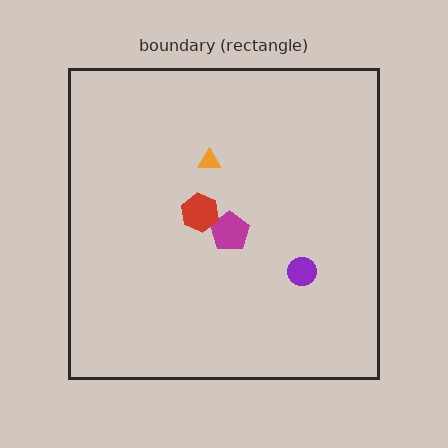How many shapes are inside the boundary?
4 inside, 0 outside.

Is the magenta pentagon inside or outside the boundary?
Inside.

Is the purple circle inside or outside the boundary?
Inside.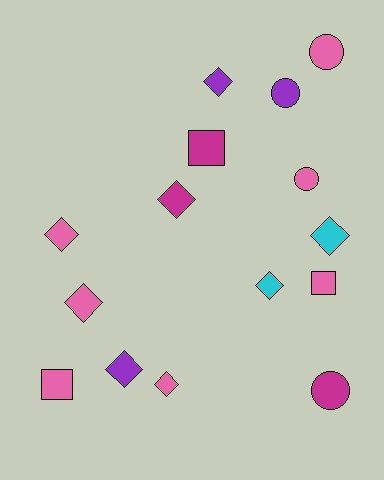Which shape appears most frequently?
Diamond, with 8 objects.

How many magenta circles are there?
There is 1 magenta circle.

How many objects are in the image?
There are 15 objects.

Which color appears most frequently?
Pink, with 7 objects.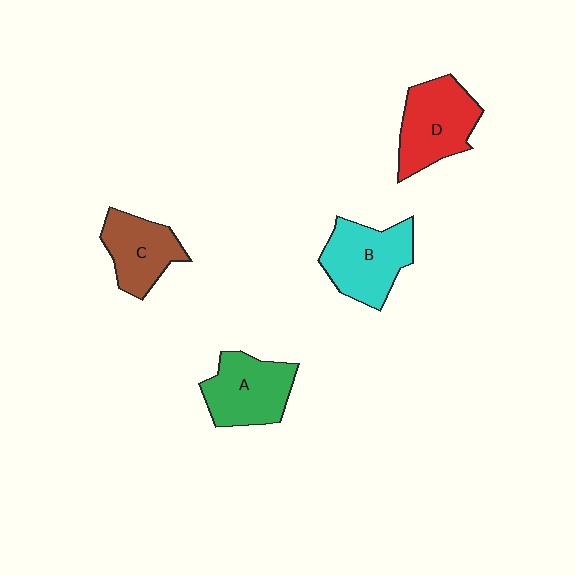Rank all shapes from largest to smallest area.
From largest to smallest: B (cyan), D (red), A (green), C (brown).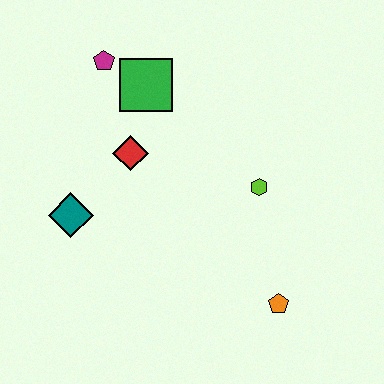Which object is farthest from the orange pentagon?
The magenta pentagon is farthest from the orange pentagon.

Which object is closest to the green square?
The magenta pentagon is closest to the green square.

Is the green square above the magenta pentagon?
No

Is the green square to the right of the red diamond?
Yes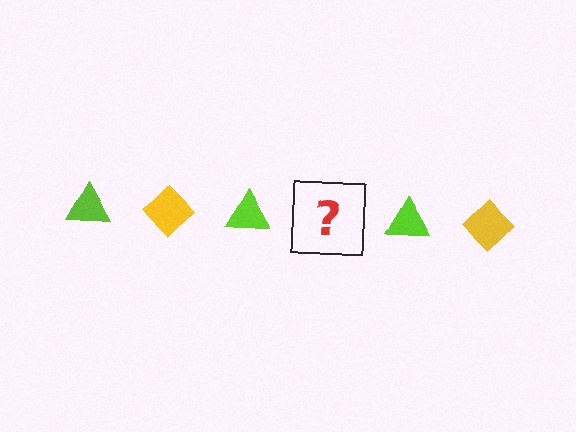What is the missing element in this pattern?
The missing element is a yellow diamond.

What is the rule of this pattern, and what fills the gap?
The rule is that the pattern alternates between lime triangle and yellow diamond. The gap should be filled with a yellow diamond.